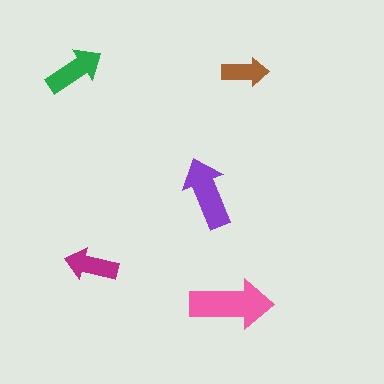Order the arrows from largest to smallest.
the pink one, the purple one, the green one, the magenta one, the brown one.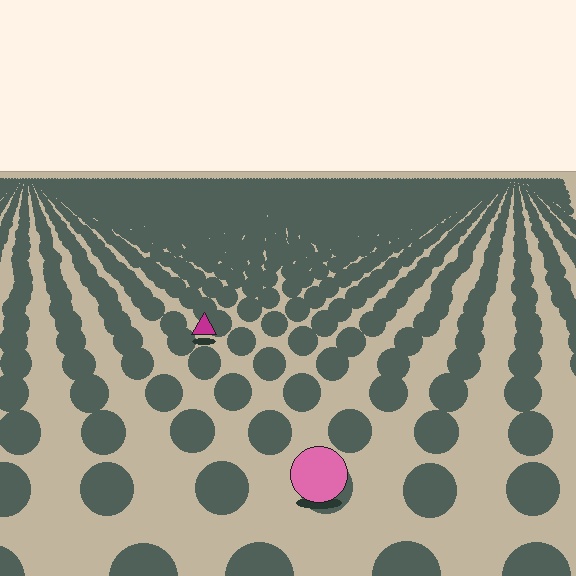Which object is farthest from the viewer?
The magenta triangle is farthest from the viewer. It appears smaller and the ground texture around it is denser.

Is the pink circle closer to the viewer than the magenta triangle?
Yes. The pink circle is closer — you can tell from the texture gradient: the ground texture is coarser near it.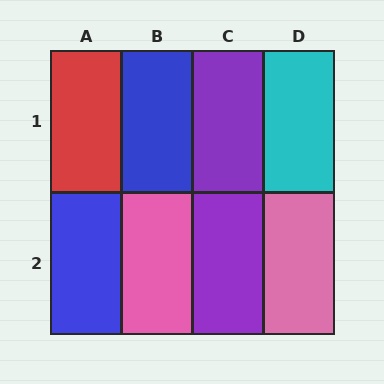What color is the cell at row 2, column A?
Blue.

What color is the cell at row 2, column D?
Pink.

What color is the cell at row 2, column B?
Pink.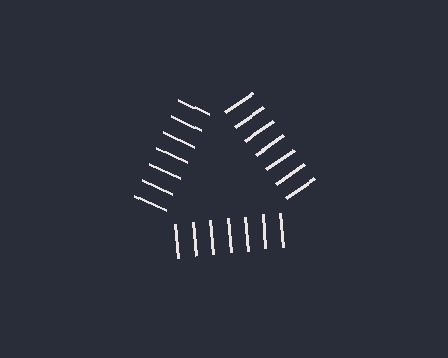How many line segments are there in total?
21 — 7 along each of the 3 edges.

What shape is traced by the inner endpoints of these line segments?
An illusory triangle — the line segments terminate on its edges but no continuous stroke is drawn.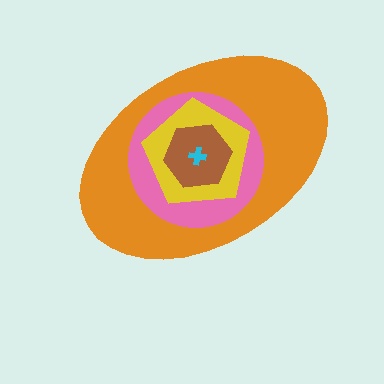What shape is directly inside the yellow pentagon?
The brown hexagon.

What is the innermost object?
The cyan cross.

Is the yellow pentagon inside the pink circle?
Yes.